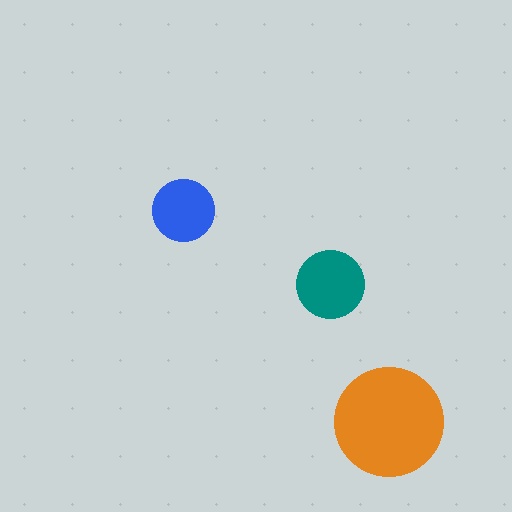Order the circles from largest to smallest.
the orange one, the teal one, the blue one.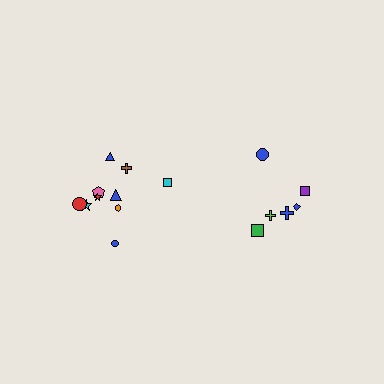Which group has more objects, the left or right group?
The left group.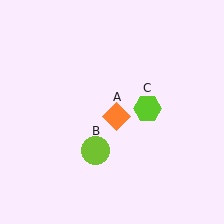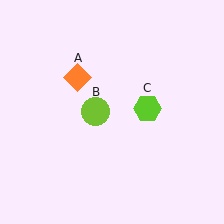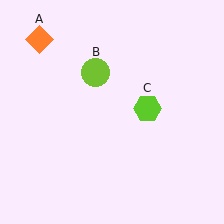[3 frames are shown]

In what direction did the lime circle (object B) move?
The lime circle (object B) moved up.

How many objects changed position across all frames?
2 objects changed position: orange diamond (object A), lime circle (object B).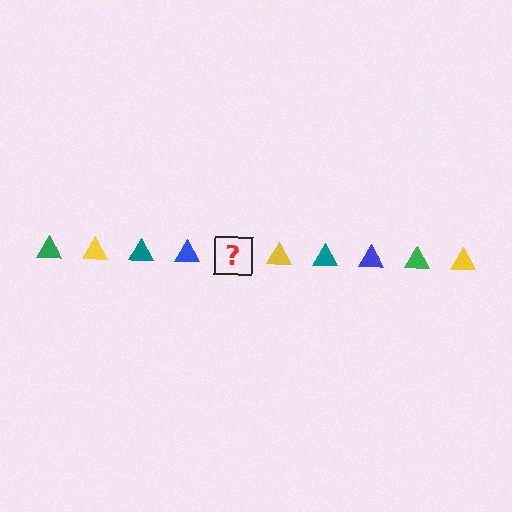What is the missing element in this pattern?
The missing element is a green triangle.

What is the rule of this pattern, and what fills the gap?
The rule is that the pattern cycles through green, yellow, teal, blue triangles. The gap should be filled with a green triangle.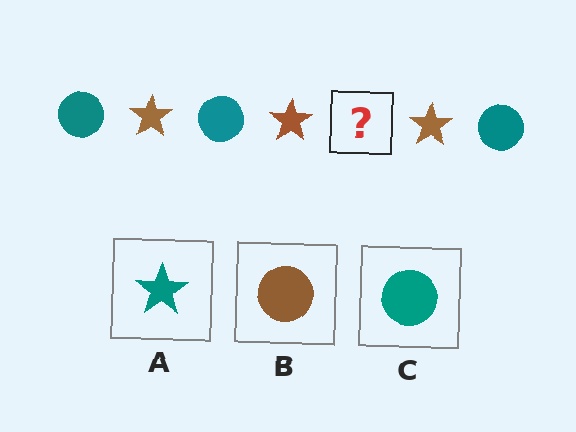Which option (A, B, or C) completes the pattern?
C.